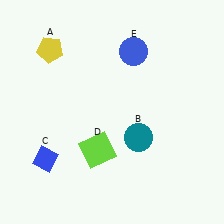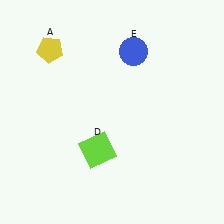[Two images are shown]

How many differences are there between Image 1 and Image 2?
There are 2 differences between the two images.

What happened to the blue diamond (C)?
The blue diamond (C) was removed in Image 2. It was in the bottom-left area of Image 1.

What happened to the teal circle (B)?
The teal circle (B) was removed in Image 2. It was in the bottom-right area of Image 1.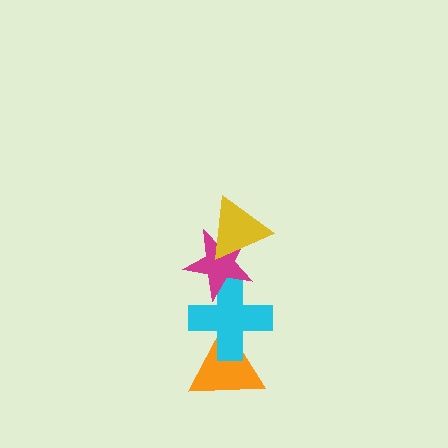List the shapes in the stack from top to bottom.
From top to bottom: the yellow triangle, the magenta star, the cyan cross, the orange triangle.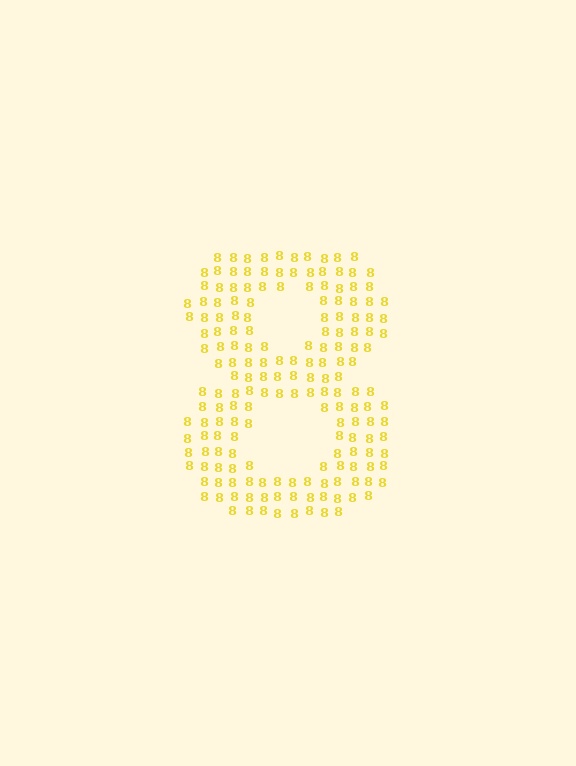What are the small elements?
The small elements are digit 8's.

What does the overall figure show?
The overall figure shows the digit 8.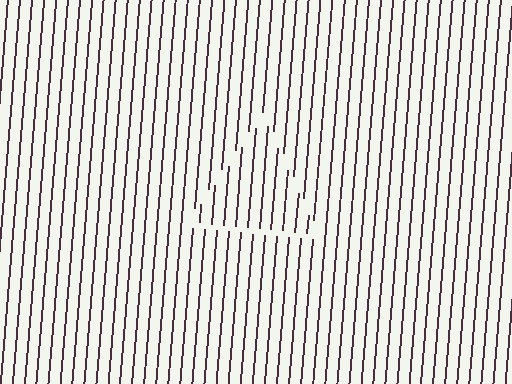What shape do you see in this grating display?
An illusory triangle. The interior of the shape contains the same grating, shifted by half a period — the contour is defined by the phase discontinuity where line-ends from the inner and outer gratings abut.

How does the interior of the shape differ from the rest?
The interior of the shape contains the same grating, shifted by half a period — the contour is defined by the phase discontinuity where line-ends from the inner and outer gratings abut.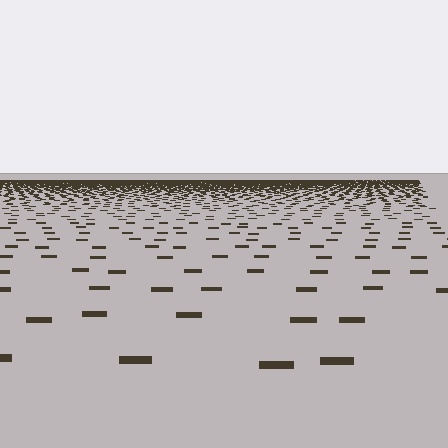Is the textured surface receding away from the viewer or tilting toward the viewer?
The surface is receding away from the viewer. Texture elements get smaller and denser toward the top.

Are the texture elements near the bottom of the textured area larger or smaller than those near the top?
Larger. Near the bottom, elements are closer to the viewer and appear at a bigger on-screen size.